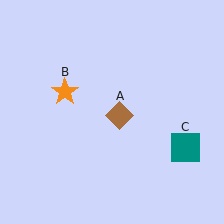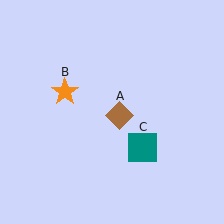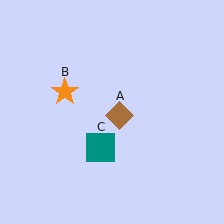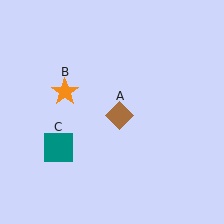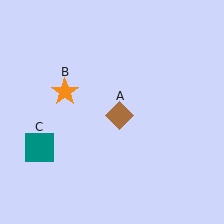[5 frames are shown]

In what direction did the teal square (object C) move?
The teal square (object C) moved left.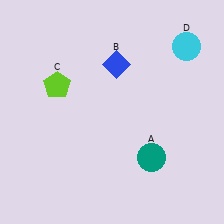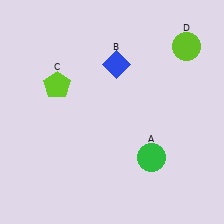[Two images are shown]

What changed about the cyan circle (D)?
In Image 1, D is cyan. In Image 2, it changed to lime.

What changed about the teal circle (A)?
In Image 1, A is teal. In Image 2, it changed to green.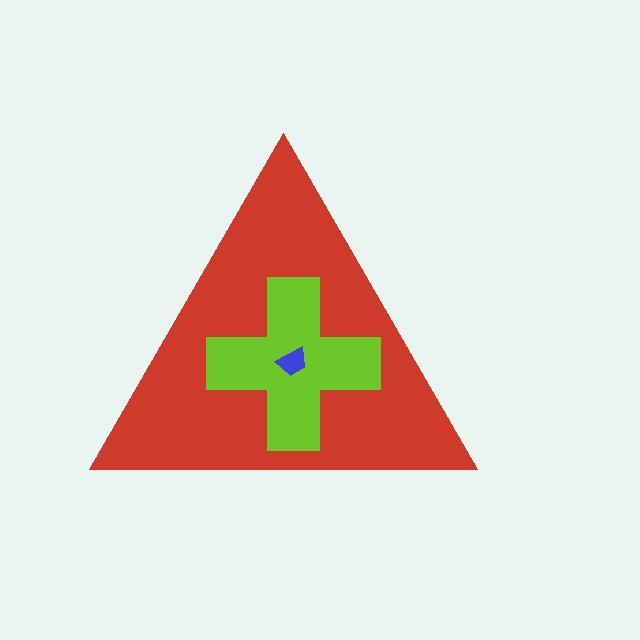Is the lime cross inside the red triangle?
Yes.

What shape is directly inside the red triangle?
The lime cross.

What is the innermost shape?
The blue trapezoid.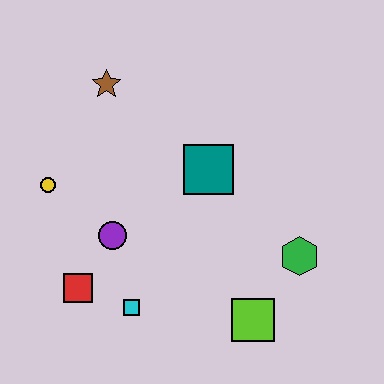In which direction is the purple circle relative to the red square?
The purple circle is above the red square.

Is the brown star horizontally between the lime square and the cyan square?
No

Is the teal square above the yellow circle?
Yes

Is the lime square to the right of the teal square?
Yes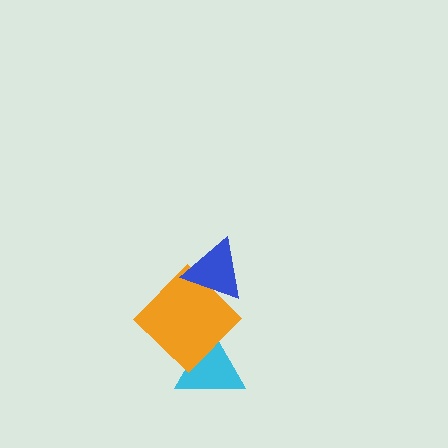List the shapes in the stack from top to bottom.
From top to bottom: the blue triangle, the orange diamond, the cyan triangle.